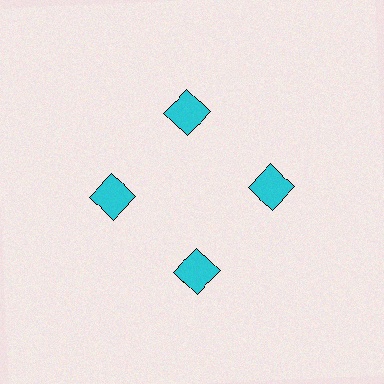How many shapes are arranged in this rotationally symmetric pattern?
There are 4 shapes, arranged in 4 groups of 1.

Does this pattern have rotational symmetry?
Yes, this pattern has 4-fold rotational symmetry. It looks the same after rotating 90 degrees around the center.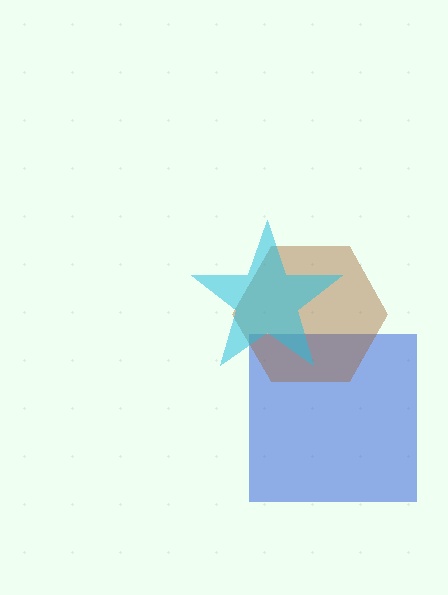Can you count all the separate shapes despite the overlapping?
Yes, there are 3 separate shapes.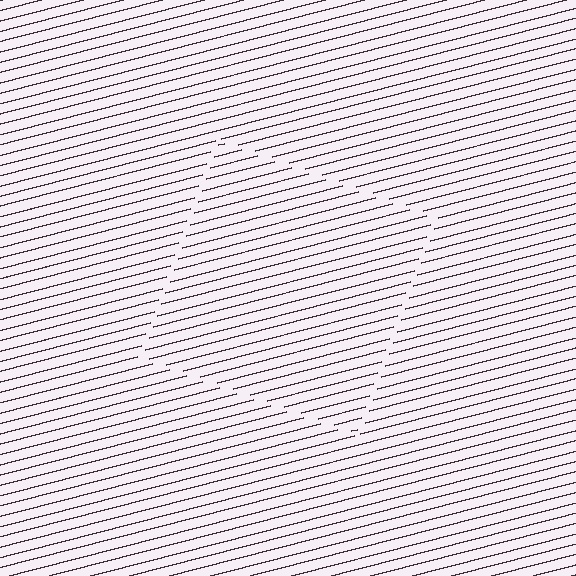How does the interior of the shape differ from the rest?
The interior of the shape contains the same grating, shifted by half a period — the contour is defined by the phase discontinuity where line-ends from the inner and outer gratings abut.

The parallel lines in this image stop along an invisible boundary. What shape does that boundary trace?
An illusory square. The interior of the shape contains the same grating, shifted by half a period — the contour is defined by the phase discontinuity where line-ends from the inner and outer gratings abut.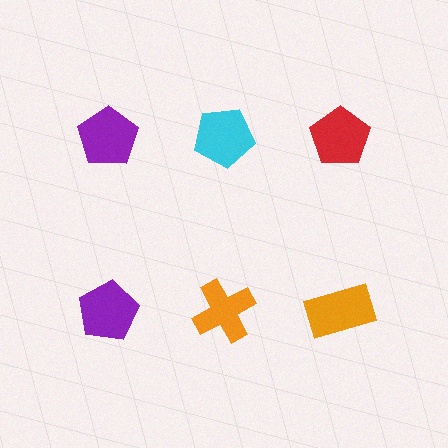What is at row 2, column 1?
A purple pentagon.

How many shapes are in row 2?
3 shapes.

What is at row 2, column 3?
An orange rectangle.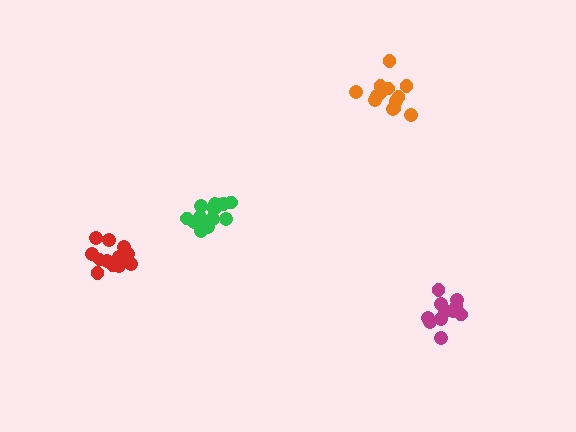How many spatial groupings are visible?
There are 4 spatial groupings.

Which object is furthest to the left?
The red cluster is leftmost.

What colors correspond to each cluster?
The clusters are colored: orange, magenta, red, green.